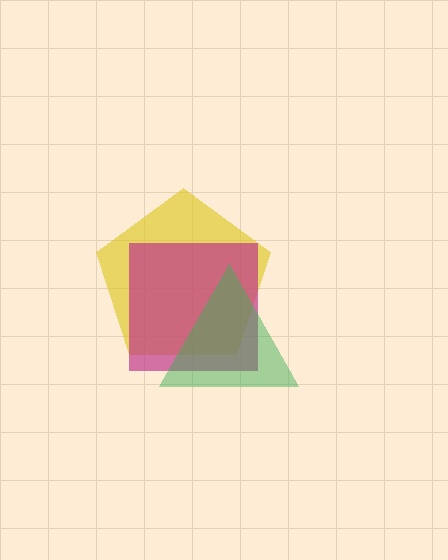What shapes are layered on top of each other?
The layered shapes are: a yellow pentagon, a magenta square, a green triangle.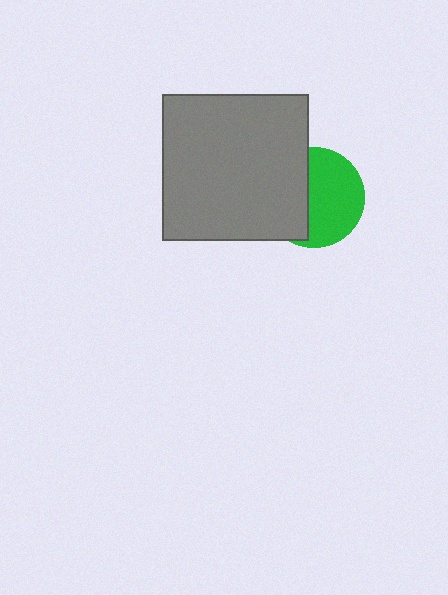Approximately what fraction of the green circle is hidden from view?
Roughly 43% of the green circle is hidden behind the gray square.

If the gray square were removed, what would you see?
You would see the complete green circle.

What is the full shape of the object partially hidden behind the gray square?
The partially hidden object is a green circle.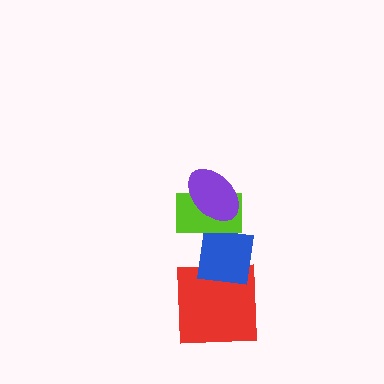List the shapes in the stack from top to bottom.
From top to bottom: the purple ellipse, the lime rectangle, the blue square, the red square.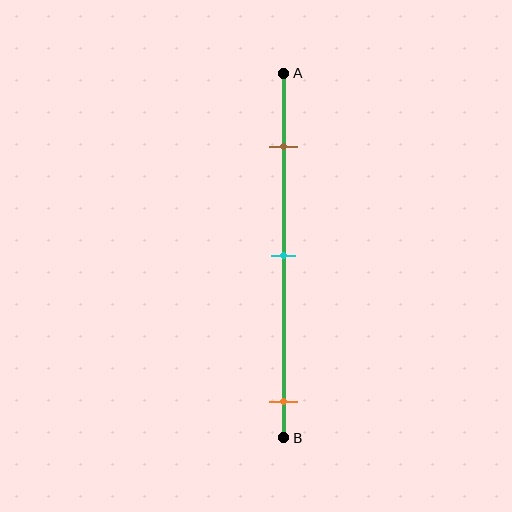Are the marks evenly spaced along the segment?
No, the marks are not evenly spaced.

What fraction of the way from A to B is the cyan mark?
The cyan mark is approximately 50% (0.5) of the way from A to B.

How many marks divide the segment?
There are 3 marks dividing the segment.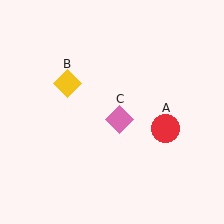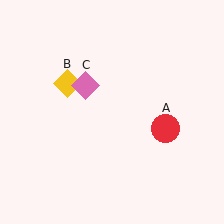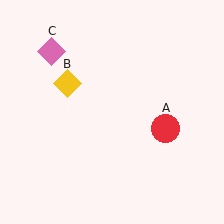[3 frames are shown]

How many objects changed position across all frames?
1 object changed position: pink diamond (object C).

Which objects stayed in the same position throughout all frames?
Red circle (object A) and yellow diamond (object B) remained stationary.